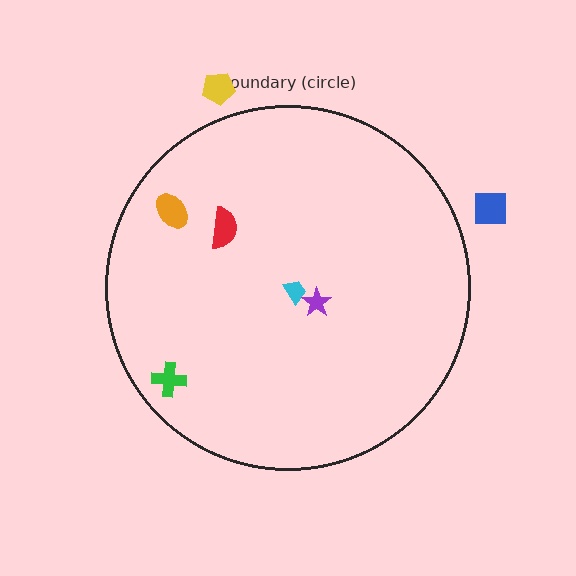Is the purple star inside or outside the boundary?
Inside.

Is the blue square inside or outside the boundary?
Outside.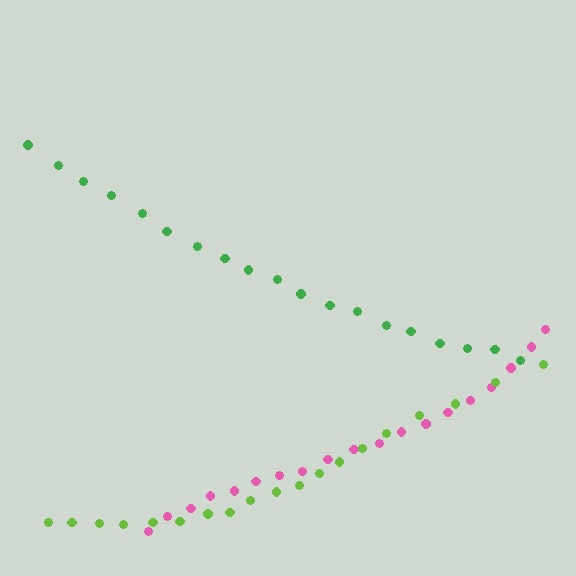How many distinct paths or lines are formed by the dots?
There are 3 distinct paths.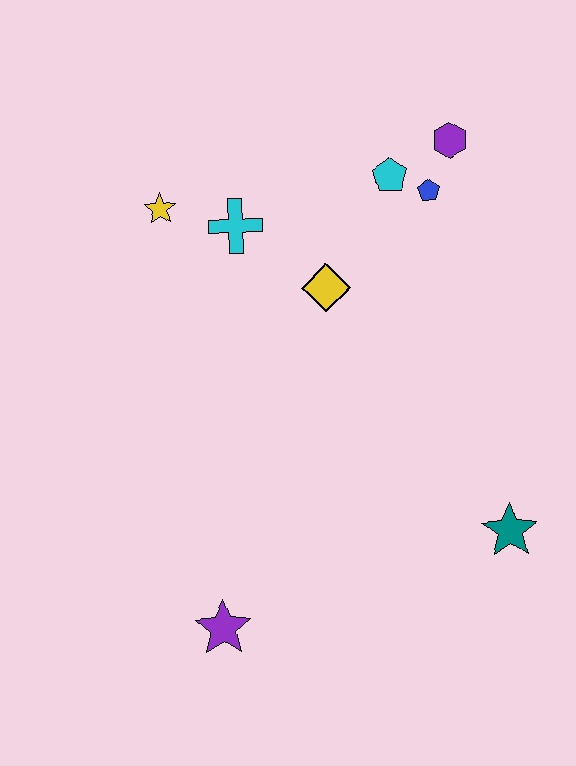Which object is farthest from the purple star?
The purple hexagon is farthest from the purple star.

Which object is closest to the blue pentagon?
The cyan pentagon is closest to the blue pentagon.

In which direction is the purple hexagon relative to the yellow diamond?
The purple hexagon is above the yellow diamond.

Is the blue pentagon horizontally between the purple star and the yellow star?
No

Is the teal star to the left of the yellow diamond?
No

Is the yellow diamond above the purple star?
Yes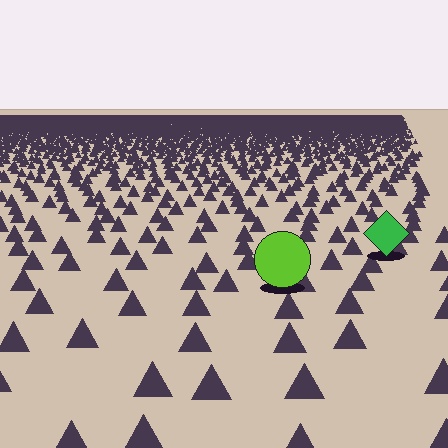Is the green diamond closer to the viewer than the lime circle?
No. The lime circle is closer — you can tell from the texture gradient: the ground texture is coarser near it.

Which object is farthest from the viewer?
The green diamond is farthest from the viewer. It appears smaller and the ground texture around it is denser.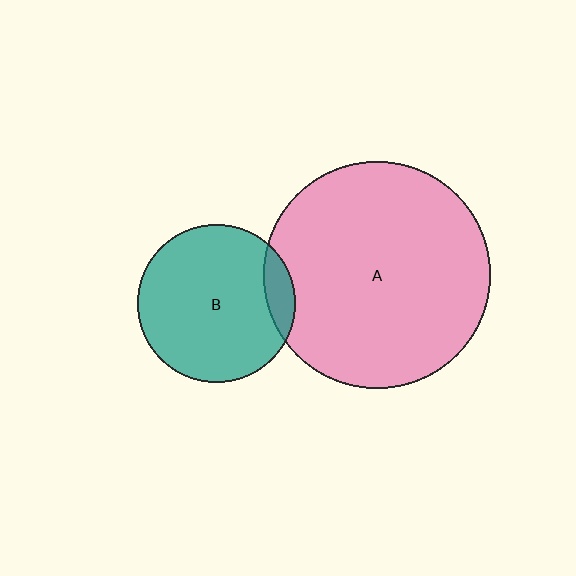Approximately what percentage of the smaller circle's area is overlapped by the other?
Approximately 10%.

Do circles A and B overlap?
Yes.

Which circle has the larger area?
Circle A (pink).